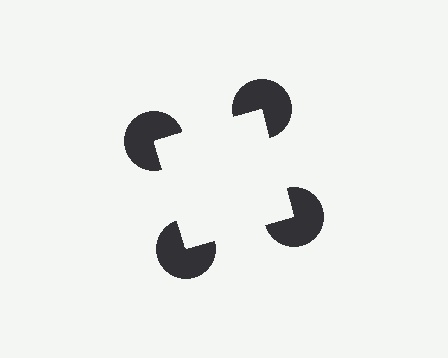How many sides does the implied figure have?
4 sides.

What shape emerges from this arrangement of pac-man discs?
An illusory square — its edges are inferred from the aligned wedge cuts in the pac-man discs, not physically drawn.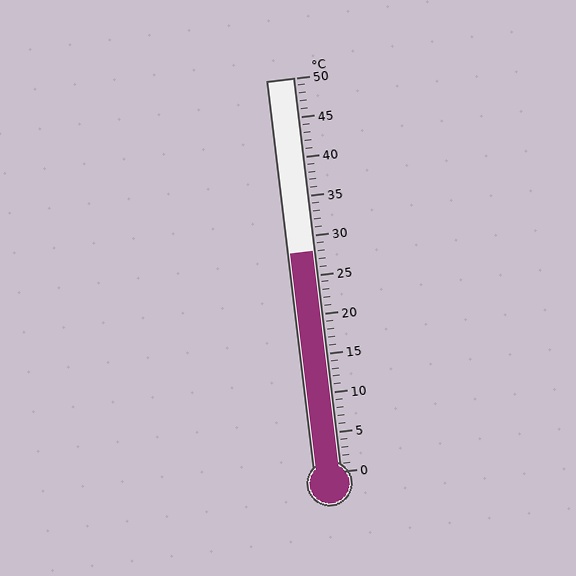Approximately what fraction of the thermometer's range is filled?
The thermometer is filled to approximately 55% of its range.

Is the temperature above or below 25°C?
The temperature is above 25°C.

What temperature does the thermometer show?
The thermometer shows approximately 28°C.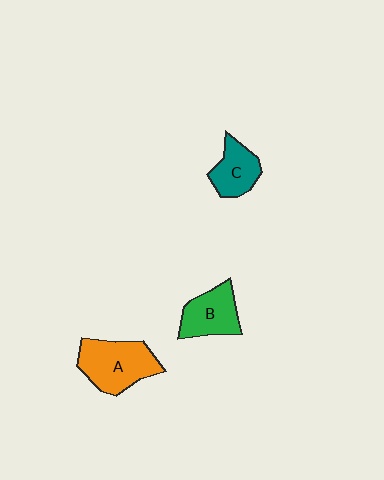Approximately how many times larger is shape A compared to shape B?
Approximately 1.4 times.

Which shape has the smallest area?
Shape C (teal).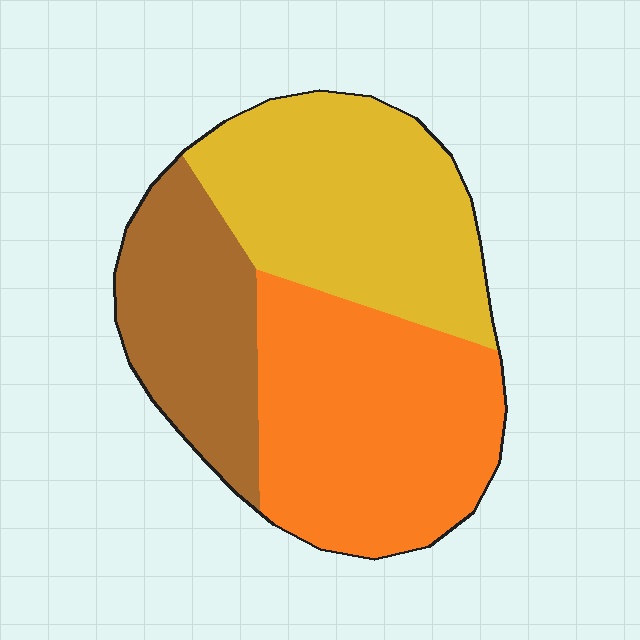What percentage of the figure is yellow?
Yellow covers about 35% of the figure.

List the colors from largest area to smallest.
From largest to smallest: orange, yellow, brown.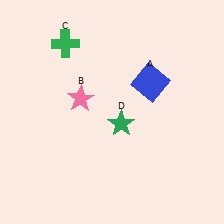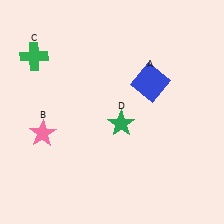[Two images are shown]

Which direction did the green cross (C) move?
The green cross (C) moved left.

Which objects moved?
The objects that moved are: the pink star (B), the green cross (C).